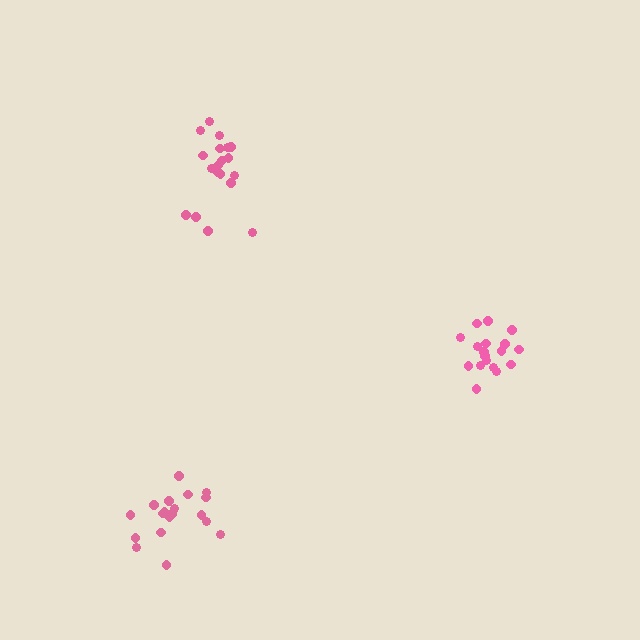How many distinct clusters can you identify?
There are 3 distinct clusters.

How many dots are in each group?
Group 1: 19 dots, Group 2: 20 dots, Group 3: 18 dots (57 total).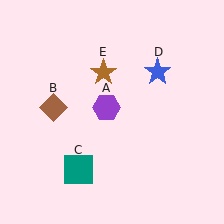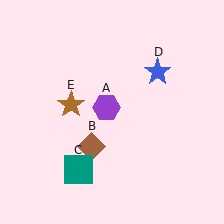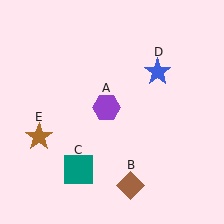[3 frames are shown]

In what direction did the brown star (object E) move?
The brown star (object E) moved down and to the left.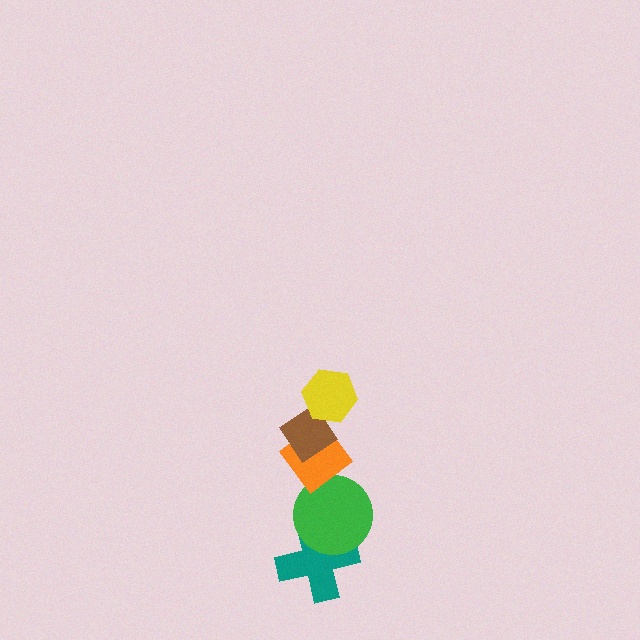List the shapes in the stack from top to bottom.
From top to bottom: the yellow hexagon, the brown diamond, the orange diamond, the green circle, the teal cross.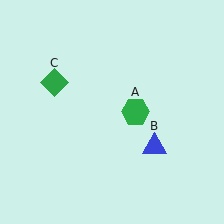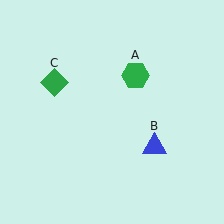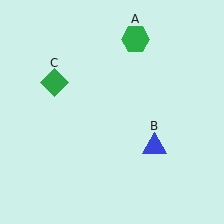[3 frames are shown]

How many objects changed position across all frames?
1 object changed position: green hexagon (object A).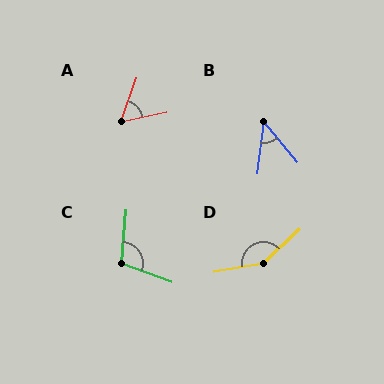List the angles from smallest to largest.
B (47°), A (59°), C (106°), D (147°).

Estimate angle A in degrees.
Approximately 59 degrees.